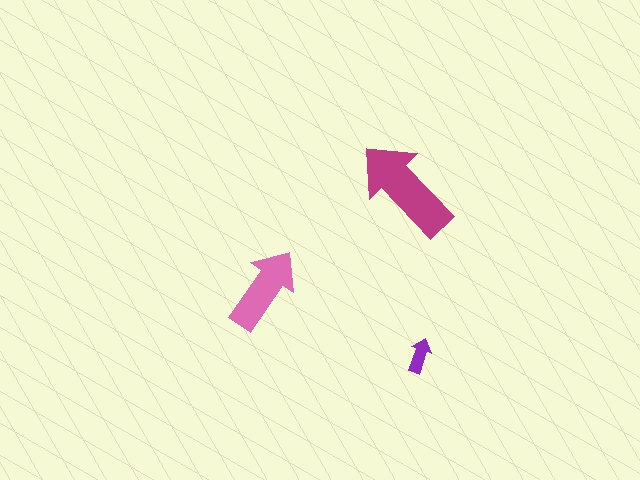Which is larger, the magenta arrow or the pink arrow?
The magenta one.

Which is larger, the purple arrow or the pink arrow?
The pink one.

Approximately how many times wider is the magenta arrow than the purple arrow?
About 3 times wider.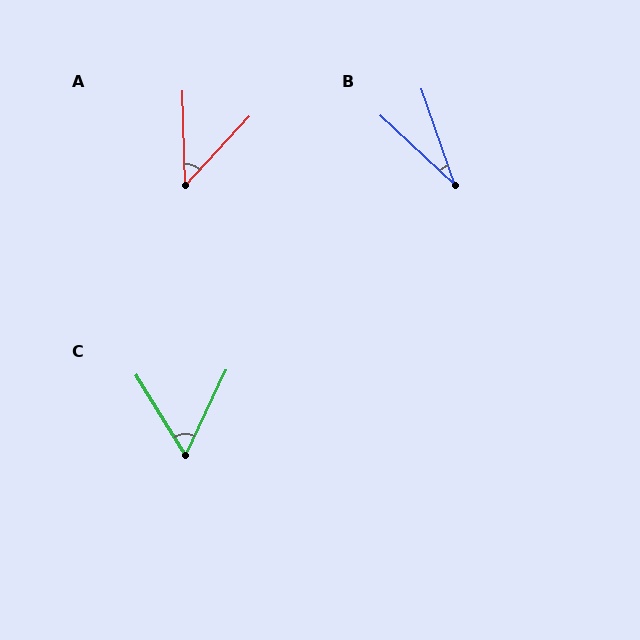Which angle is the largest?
C, at approximately 57 degrees.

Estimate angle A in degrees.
Approximately 45 degrees.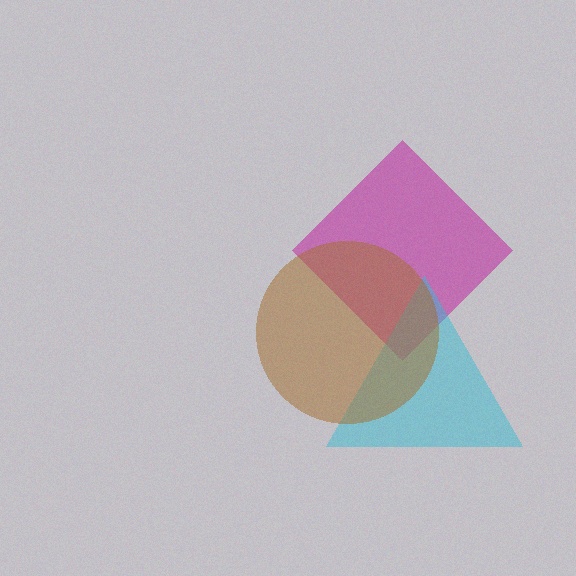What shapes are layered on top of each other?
The layered shapes are: a magenta diamond, a cyan triangle, a brown circle.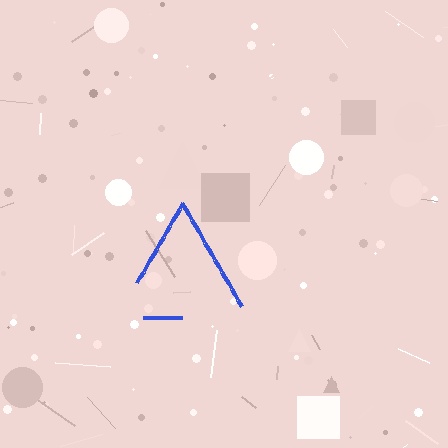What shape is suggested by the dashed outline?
The dashed outline suggests a triangle.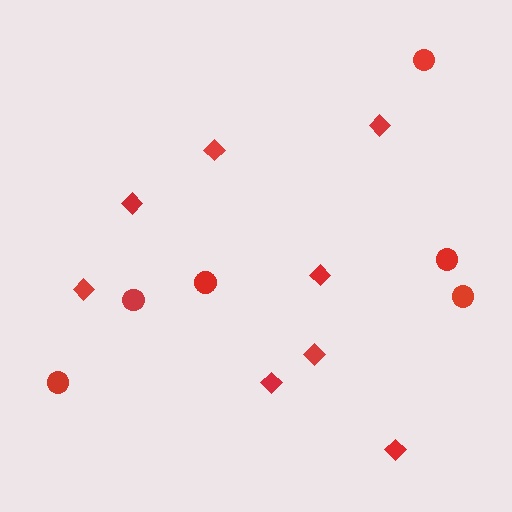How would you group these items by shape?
There are 2 groups: one group of circles (6) and one group of diamonds (8).